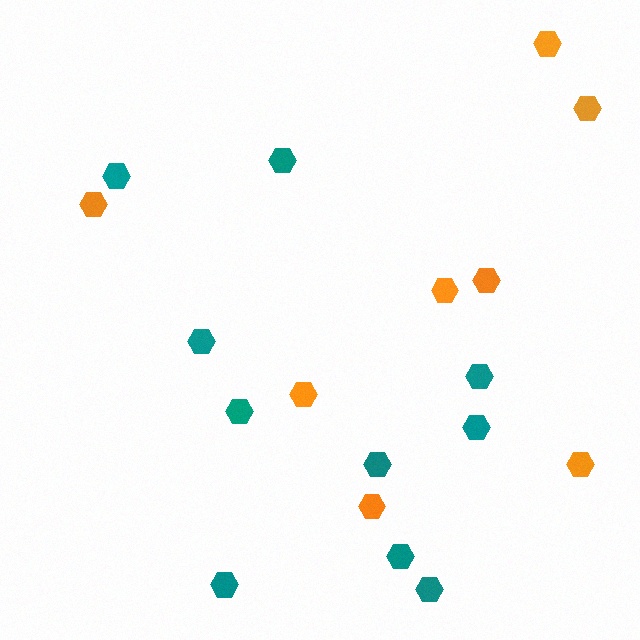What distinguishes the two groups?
There are 2 groups: one group of teal hexagons (10) and one group of orange hexagons (8).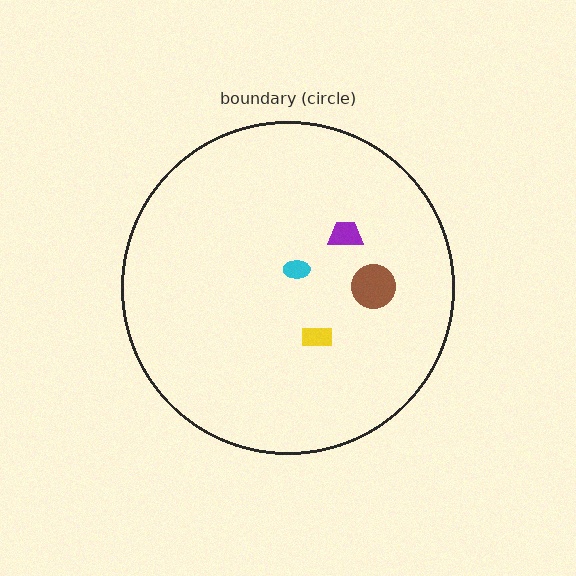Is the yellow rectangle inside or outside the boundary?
Inside.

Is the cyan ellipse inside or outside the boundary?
Inside.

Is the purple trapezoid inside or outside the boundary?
Inside.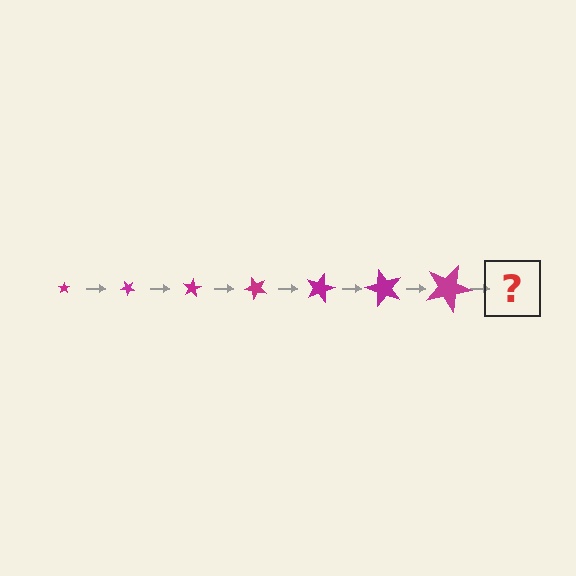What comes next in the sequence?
The next element should be a star, larger than the previous one and rotated 280 degrees from the start.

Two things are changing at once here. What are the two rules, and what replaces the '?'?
The two rules are that the star grows larger each step and it rotates 40 degrees each step. The '?' should be a star, larger than the previous one and rotated 280 degrees from the start.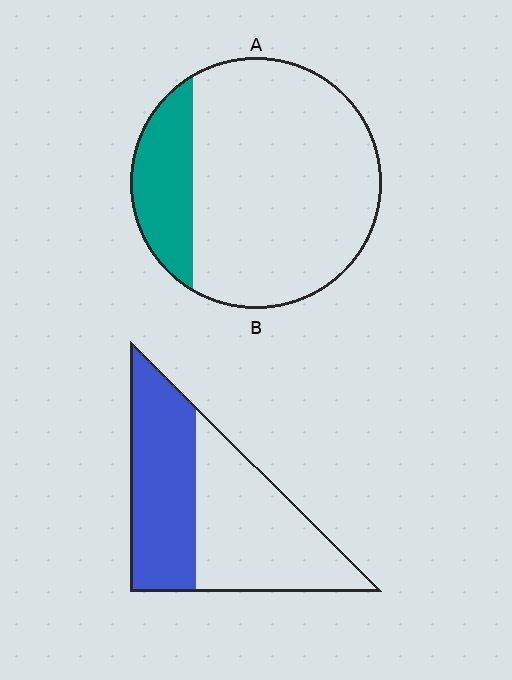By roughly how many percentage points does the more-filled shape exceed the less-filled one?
By roughly 25 percentage points (B over A).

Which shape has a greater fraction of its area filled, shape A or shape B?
Shape B.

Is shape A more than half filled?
No.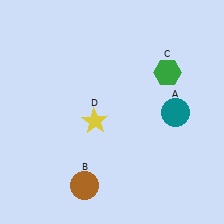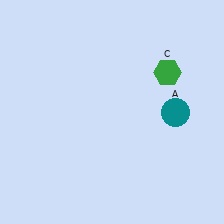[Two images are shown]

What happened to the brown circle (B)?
The brown circle (B) was removed in Image 2. It was in the bottom-left area of Image 1.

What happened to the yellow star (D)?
The yellow star (D) was removed in Image 2. It was in the bottom-left area of Image 1.